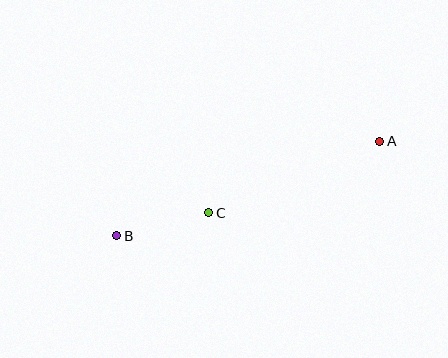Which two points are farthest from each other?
Points A and B are farthest from each other.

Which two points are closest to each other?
Points B and C are closest to each other.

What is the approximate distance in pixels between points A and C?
The distance between A and C is approximately 186 pixels.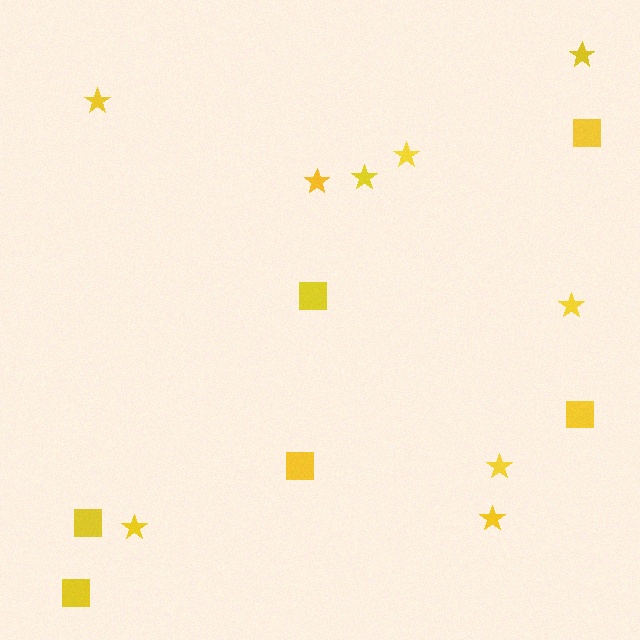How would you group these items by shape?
There are 2 groups: one group of stars (9) and one group of squares (6).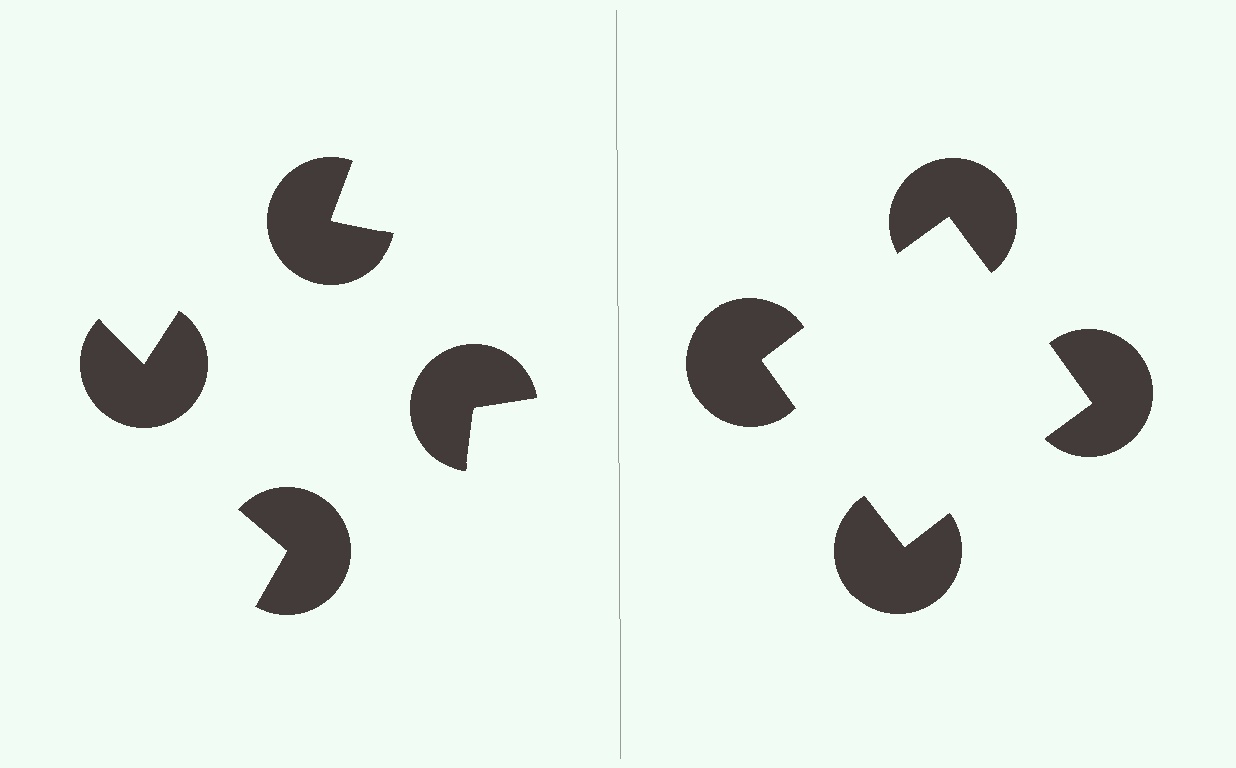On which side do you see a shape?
An illusory square appears on the right side. On the left side the wedge cuts are rotated, so no coherent shape forms.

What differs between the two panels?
The pac-man discs are positioned identically on both sides; only the wedge orientations differ. On the right they align to a square; on the left they are misaligned.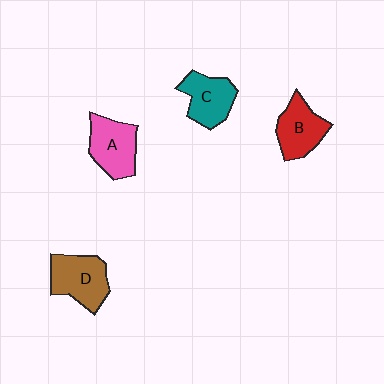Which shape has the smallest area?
Shape C (teal).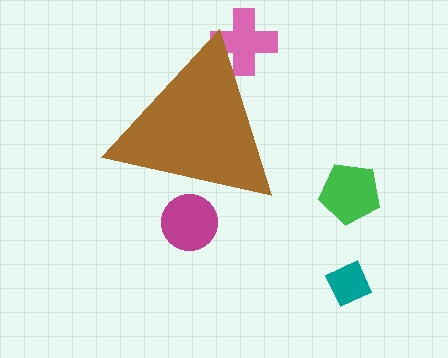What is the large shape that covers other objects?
A brown triangle.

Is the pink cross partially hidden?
Yes, the pink cross is partially hidden behind the brown triangle.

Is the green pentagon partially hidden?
No, the green pentagon is fully visible.